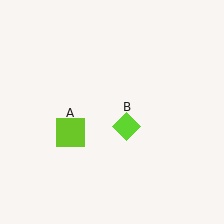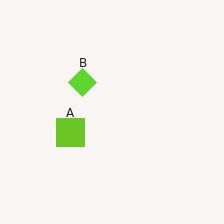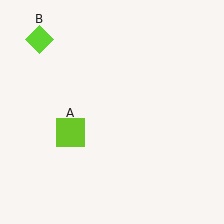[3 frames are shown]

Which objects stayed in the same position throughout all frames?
Lime square (object A) remained stationary.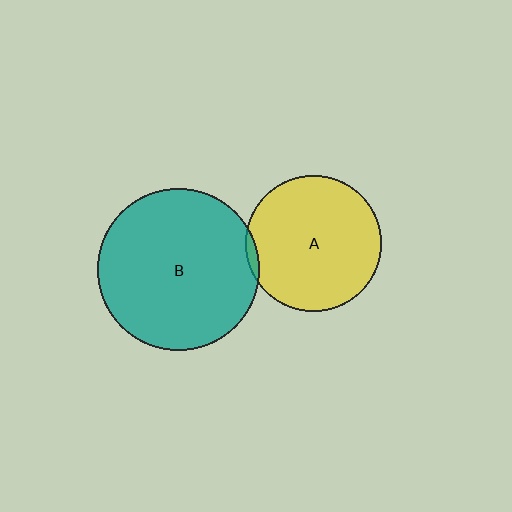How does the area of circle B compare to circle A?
Approximately 1.4 times.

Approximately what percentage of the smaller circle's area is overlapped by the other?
Approximately 5%.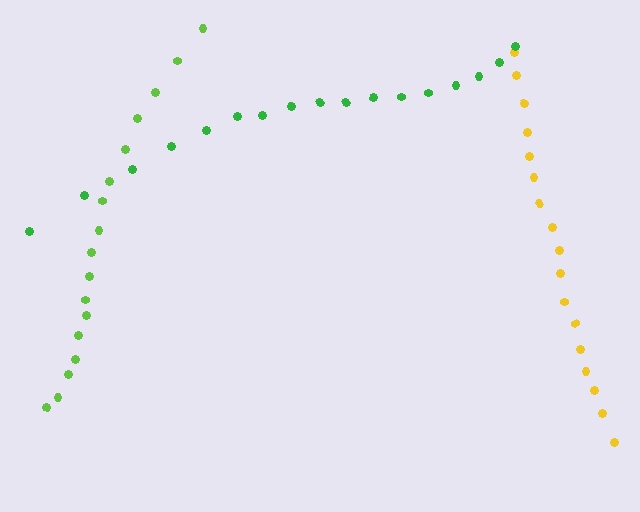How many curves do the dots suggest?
There are 3 distinct paths.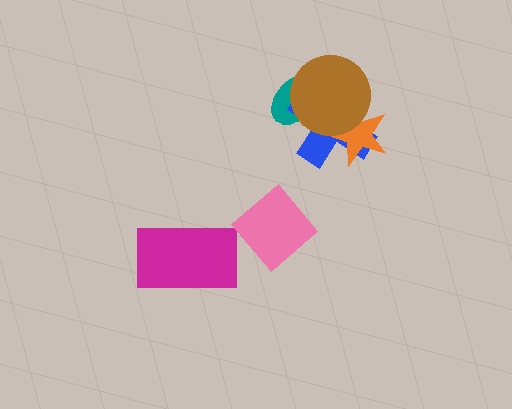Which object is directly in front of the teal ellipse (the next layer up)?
The blue cross is directly in front of the teal ellipse.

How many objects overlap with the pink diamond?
0 objects overlap with the pink diamond.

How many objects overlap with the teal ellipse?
2 objects overlap with the teal ellipse.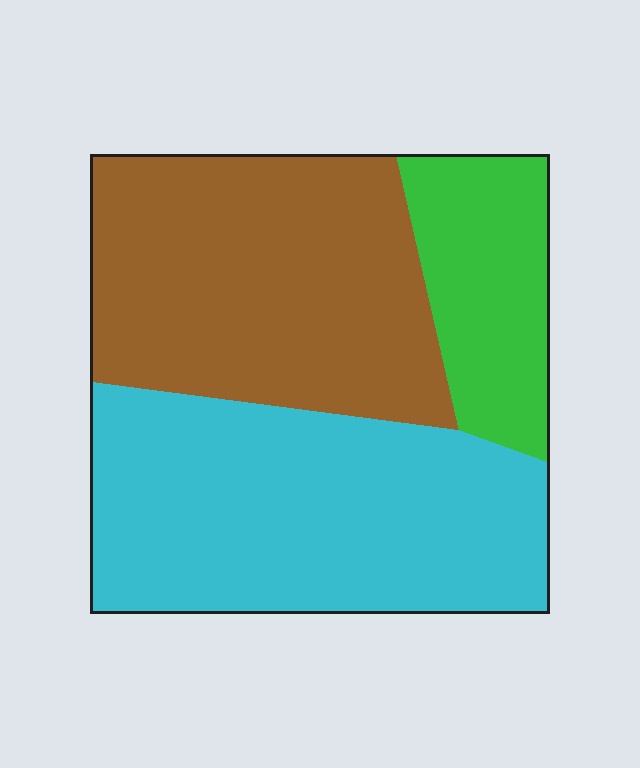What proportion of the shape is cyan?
Cyan covers roughly 45% of the shape.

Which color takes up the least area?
Green, at roughly 15%.